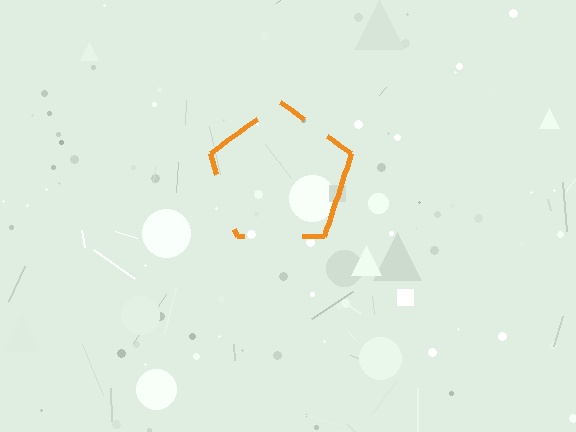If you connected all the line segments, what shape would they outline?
They would outline a pentagon.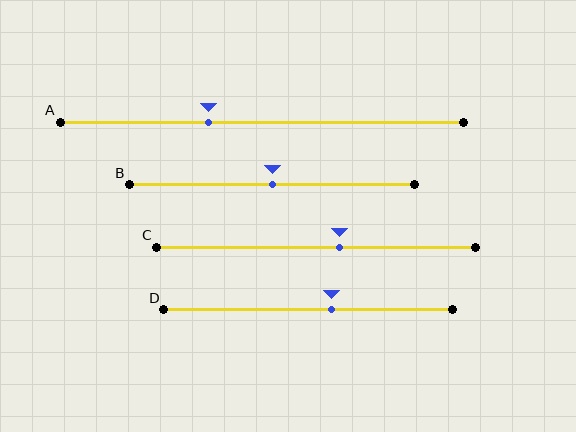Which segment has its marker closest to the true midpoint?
Segment B has its marker closest to the true midpoint.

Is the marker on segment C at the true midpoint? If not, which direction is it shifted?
No, the marker on segment C is shifted to the right by about 7% of the segment length.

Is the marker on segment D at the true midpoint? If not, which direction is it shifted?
No, the marker on segment D is shifted to the right by about 8% of the segment length.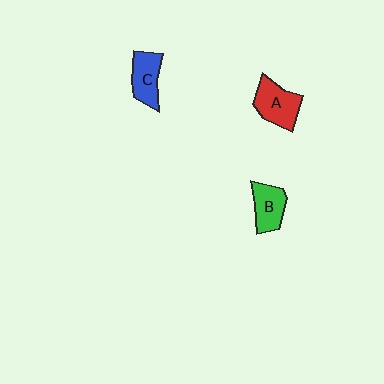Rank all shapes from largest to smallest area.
From largest to smallest: A (red), C (blue), B (green).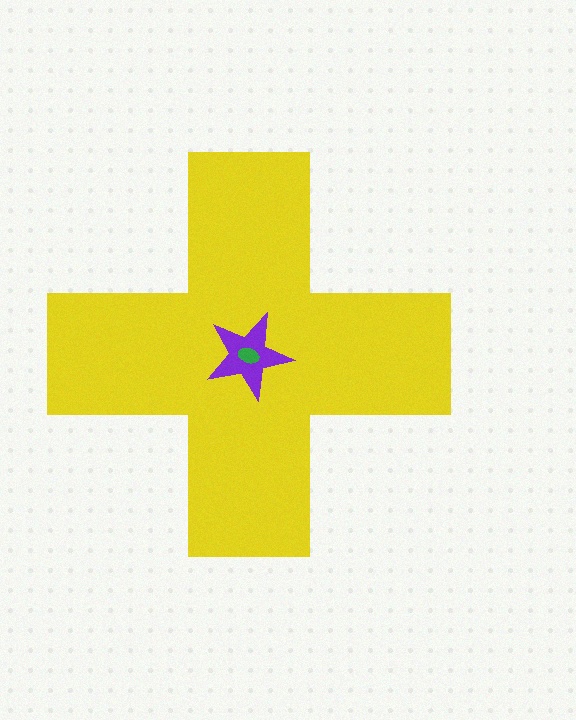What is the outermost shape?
The yellow cross.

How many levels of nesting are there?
3.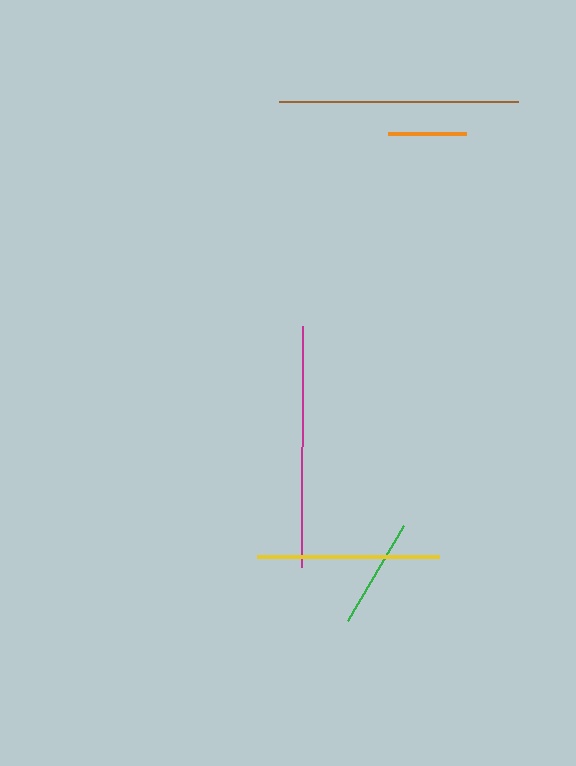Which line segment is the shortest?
The orange line is the shortest at approximately 77 pixels.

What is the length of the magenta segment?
The magenta segment is approximately 241 pixels long.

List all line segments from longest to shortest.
From longest to shortest: magenta, brown, yellow, green, orange.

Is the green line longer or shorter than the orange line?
The green line is longer than the orange line.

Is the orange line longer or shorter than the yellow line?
The yellow line is longer than the orange line.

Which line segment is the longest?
The magenta line is the longest at approximately 241 pixels.